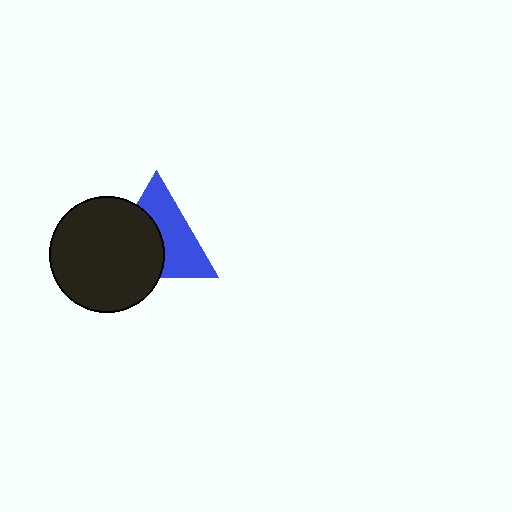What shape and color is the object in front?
The object in front is a black circle.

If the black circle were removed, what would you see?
You would see the complete blue triangle.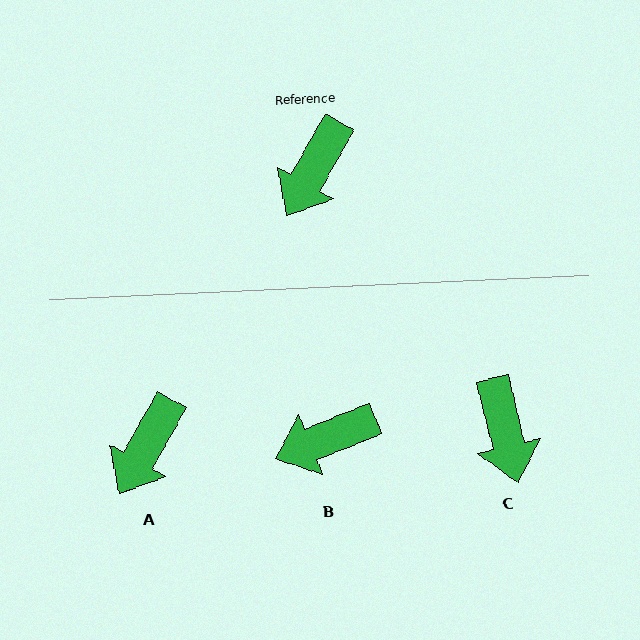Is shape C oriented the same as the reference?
No, it is off by about 43 degrees.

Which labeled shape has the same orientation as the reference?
A.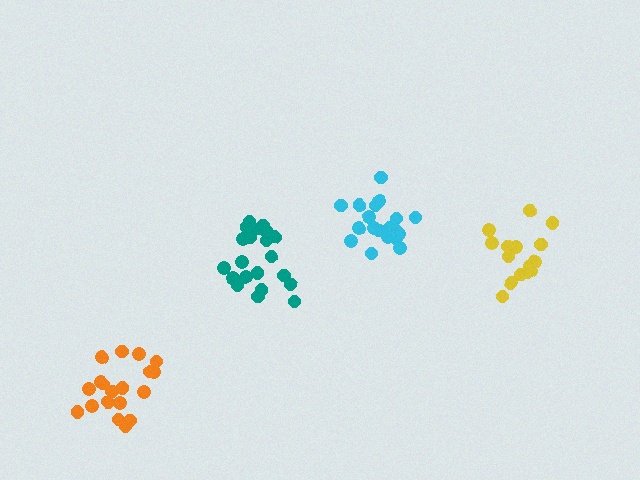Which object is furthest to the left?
The orange cluster is leftmost.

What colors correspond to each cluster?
The clusters are colored: teal, yellow, cyan, orange.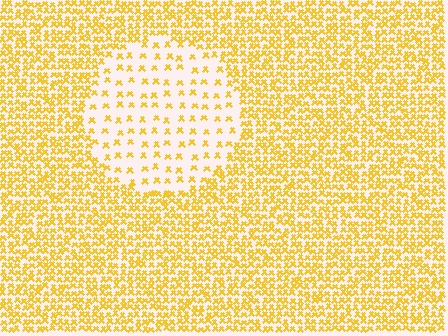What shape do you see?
I see a circle.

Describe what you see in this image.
The image contains small yellow elements arranged at two different densities. A circle-shaped region is visible where the elements are less densely packed than the surrounding area.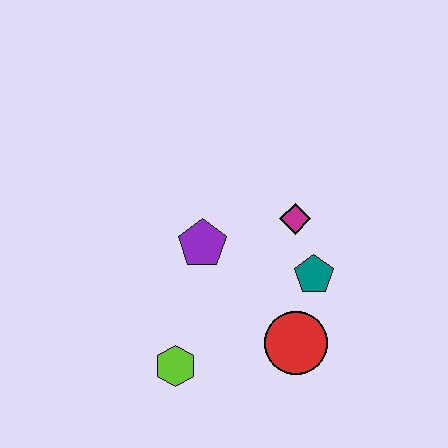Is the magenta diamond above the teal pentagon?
Yes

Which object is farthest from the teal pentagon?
The lime hexagon is farthest from the teal pentagon.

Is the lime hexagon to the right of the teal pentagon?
No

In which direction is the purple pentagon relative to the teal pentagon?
The purple pentagon is to the left of the teal pentagon.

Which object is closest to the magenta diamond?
The teal pentagon is closest to the magenta diamond.